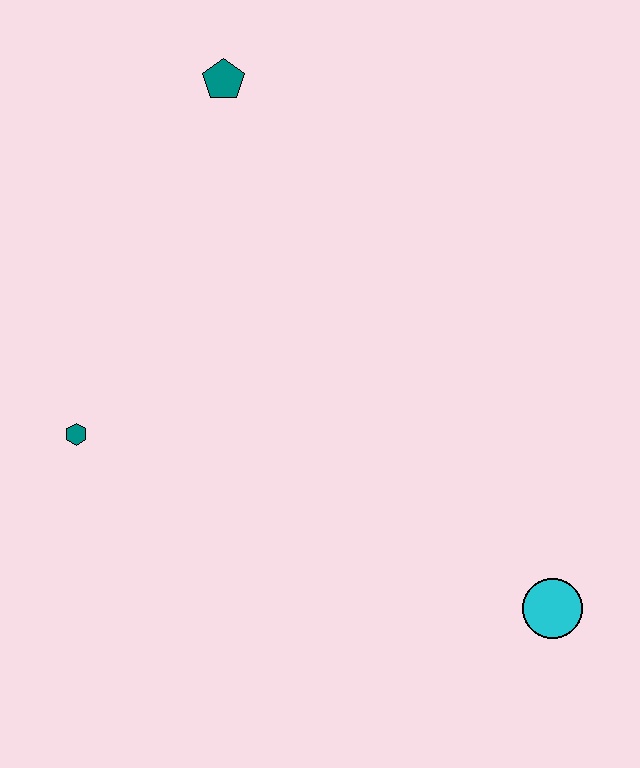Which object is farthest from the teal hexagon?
The cyan circle is farthest from the teal hexagon.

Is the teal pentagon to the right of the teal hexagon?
Yes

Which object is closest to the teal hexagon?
The teal pentagon is closest to the teal hexagon.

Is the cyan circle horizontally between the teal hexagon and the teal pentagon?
No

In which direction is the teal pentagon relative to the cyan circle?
The teal pentagon is above the cyan circle.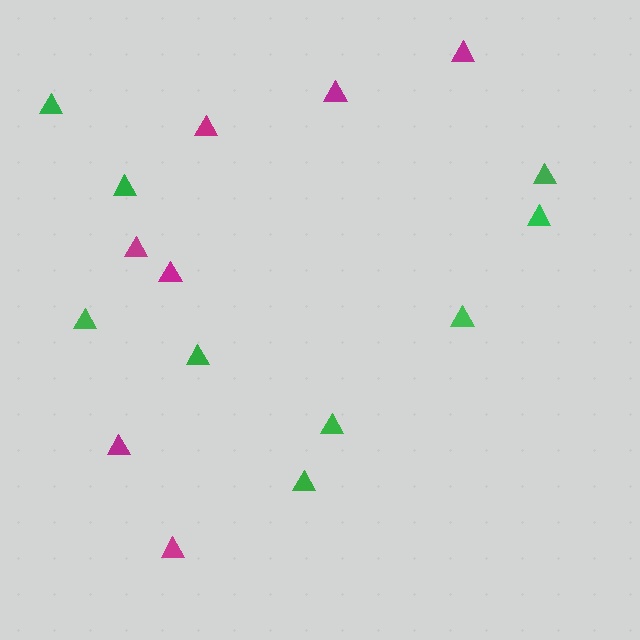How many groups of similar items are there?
There are 2 groups: one group of green triangles (9) and one group of magenta triangles (7).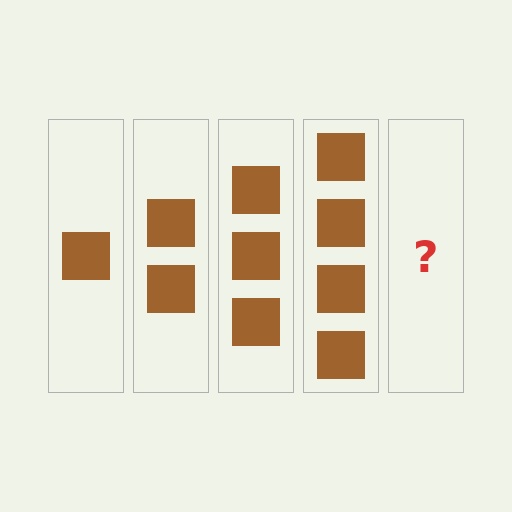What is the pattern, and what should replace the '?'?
The pattern is that each step adds one more square. The '?' should be 5 squares.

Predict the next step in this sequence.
The next step is 5 squares.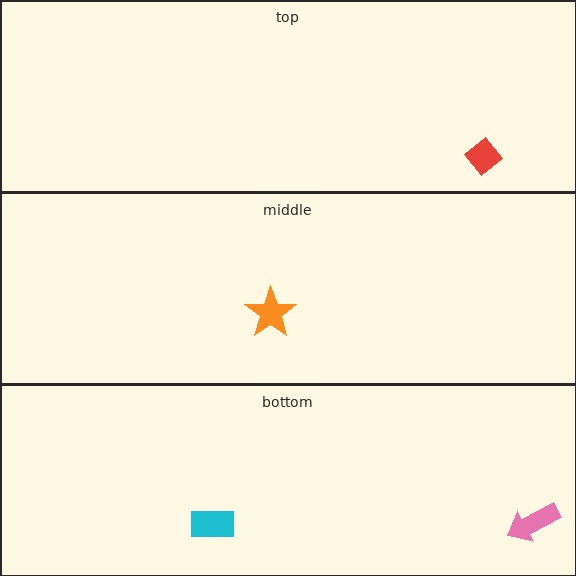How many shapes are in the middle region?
1.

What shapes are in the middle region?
The orange star.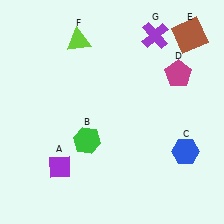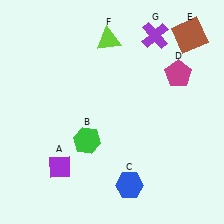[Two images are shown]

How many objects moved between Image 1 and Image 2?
2 objects moved between the two images.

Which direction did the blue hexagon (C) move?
The blue hexagon (C) moved left.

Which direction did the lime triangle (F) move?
The lime triangle (F) moved right.